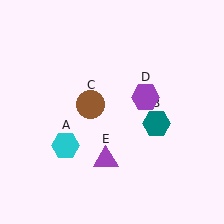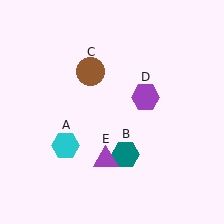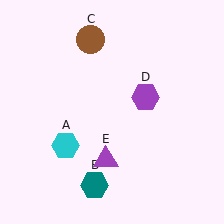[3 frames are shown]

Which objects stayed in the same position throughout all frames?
Cyan hexagon (object A) and purple hexagon (object D) and purple triangle (object E) remained stationary.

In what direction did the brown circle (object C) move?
The brown circle (object C) moved up.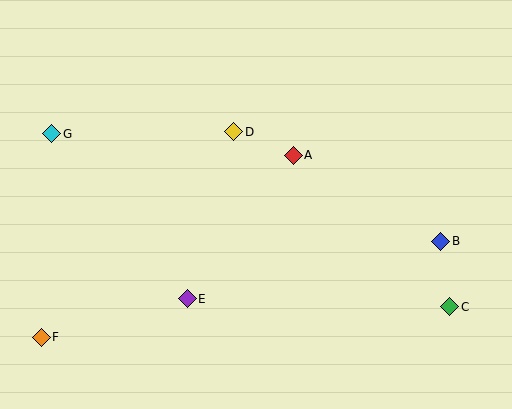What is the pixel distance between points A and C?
The distance between A and C is 218 pixels.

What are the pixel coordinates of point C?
Point C is at (450, 307).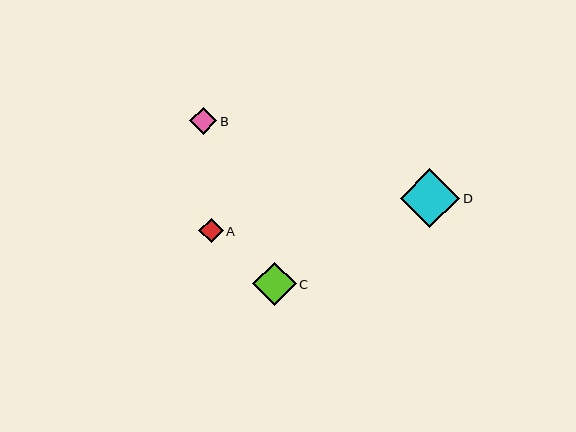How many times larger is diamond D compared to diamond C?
Diamond D is approximately 1.4 times the size of diamond C.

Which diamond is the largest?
Diamond D is the largest with a size of approximately 59 pixels.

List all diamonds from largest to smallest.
From largest to smallest: D, C, B, A.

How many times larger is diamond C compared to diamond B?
Diamond C is approximately 1.6 times the size of diamond B.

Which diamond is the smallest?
Diamond A is the smallest with a size of approximately 25 pixels.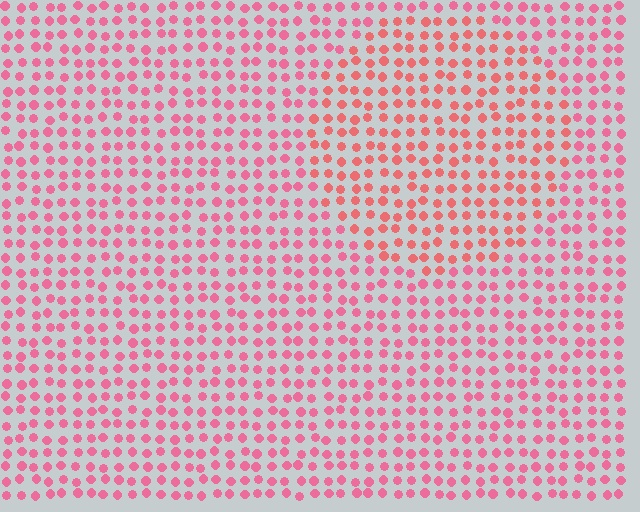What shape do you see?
I see a circle.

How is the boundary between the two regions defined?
The boundary is defined purely by a slight shift in hue (about 20 degrees). Spacing, size, and orientation are identical on both sides.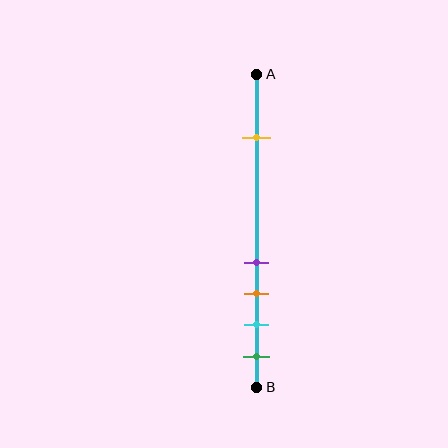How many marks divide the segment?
There are 5 marks dividing the segment.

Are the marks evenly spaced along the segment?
No, the marks are not evenly spaced.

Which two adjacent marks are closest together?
The purple and orange marks are the closest adjacent pair.